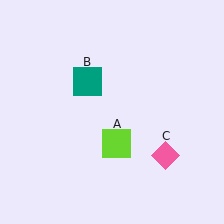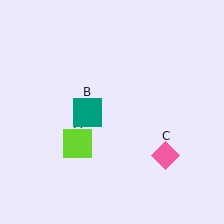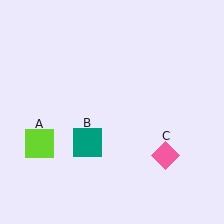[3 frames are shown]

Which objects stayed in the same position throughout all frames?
Pink diamond (object C) remained stationary.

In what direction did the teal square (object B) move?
The teal square (object B) moved down.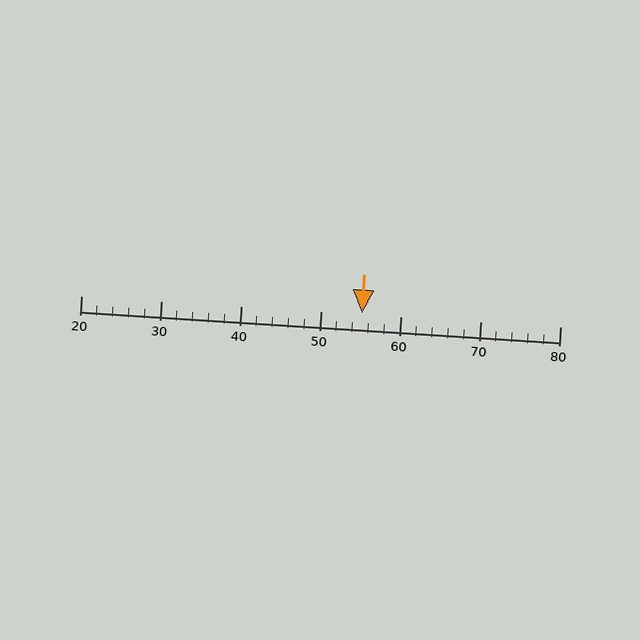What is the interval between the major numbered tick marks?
The major tick marks are spaced 10 units apart.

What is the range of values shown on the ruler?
The ruler shows values from 20 to 80.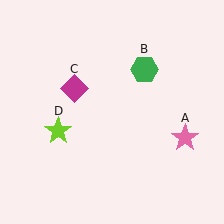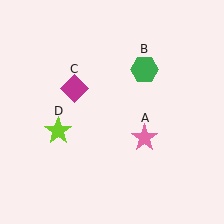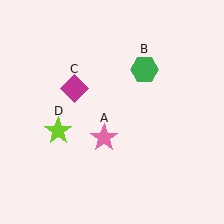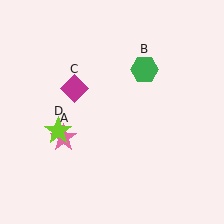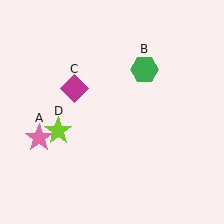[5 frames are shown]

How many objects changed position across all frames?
1 object changed position: pink star (object A).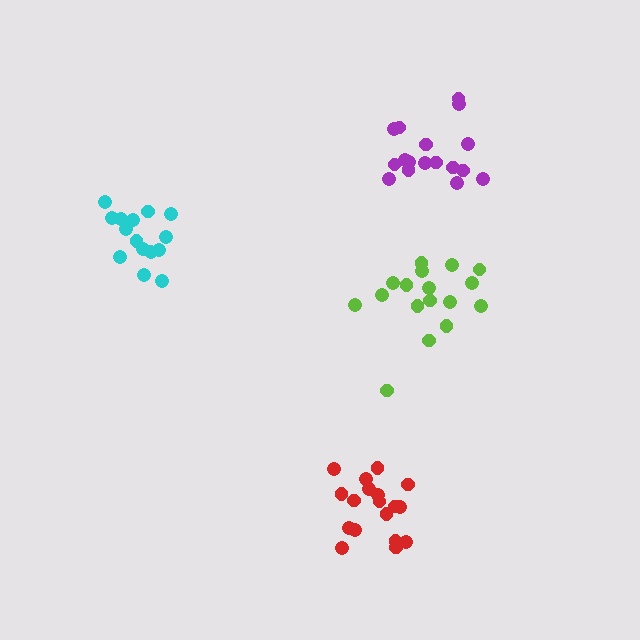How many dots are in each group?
Group 1: 17 dots, Group 2: 18 dots, Group 3: 17 dots, Group 4: 15 dots (67 total).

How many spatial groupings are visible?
There are 4 spatial groupings.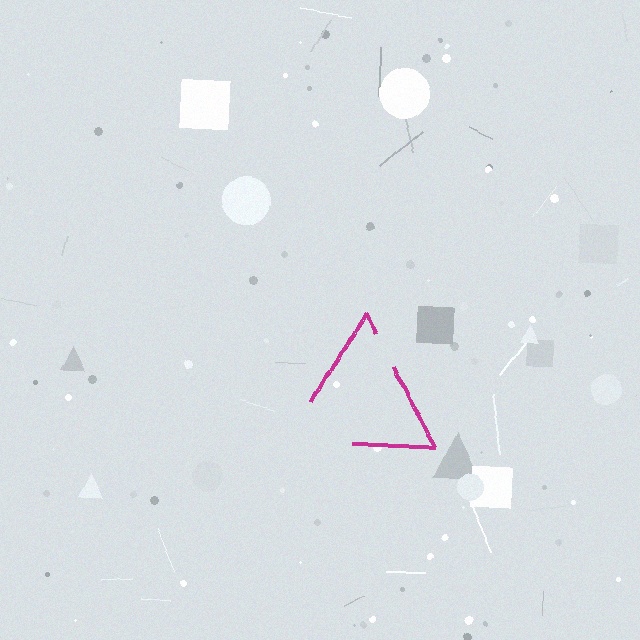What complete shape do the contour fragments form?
The contour fragments form a triangle.